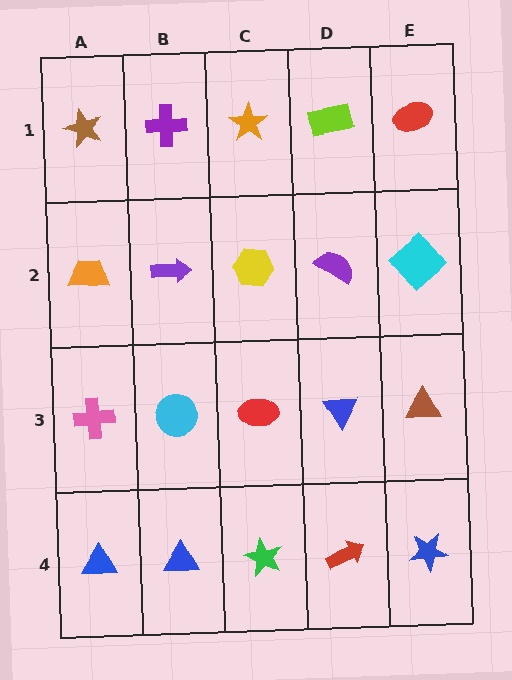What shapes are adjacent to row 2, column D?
A lime rectangle (row 1, column D), a blue triangle (row 3, column D), a yellow hexagon (row 2, column C), a cyan diamond (row 2, column E).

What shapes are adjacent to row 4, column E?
A brown triangle (row 3, column E), a red arrow (row 4, column D).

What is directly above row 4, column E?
A brown triangle.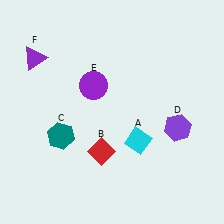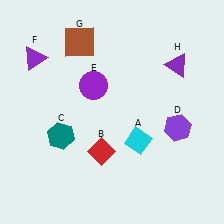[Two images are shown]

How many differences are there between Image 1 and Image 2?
There are 2 differences between the two images.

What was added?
A brown square (G), a purple triangle (H) were added in Image 2.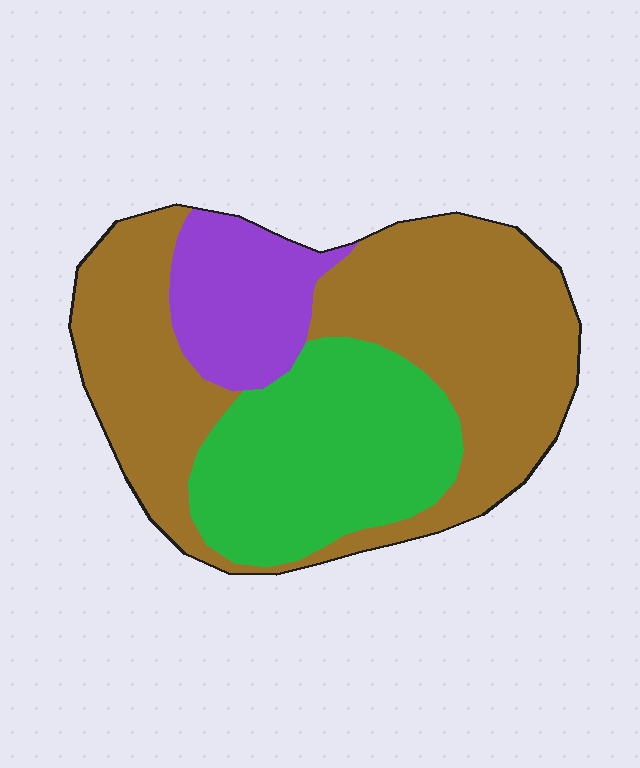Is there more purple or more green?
Green.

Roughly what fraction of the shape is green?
Green covers roughly 30% of the shape.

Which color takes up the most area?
Brown, at roughly 55%.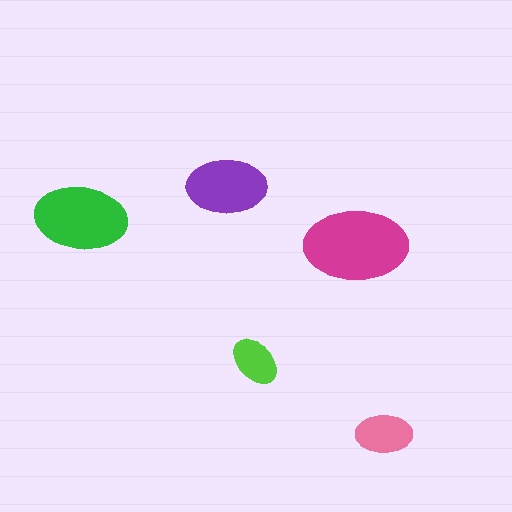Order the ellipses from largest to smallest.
the magenta one, the green one, the purple one, the pink one, the lime one.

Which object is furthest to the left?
The green ellipse is leftmost.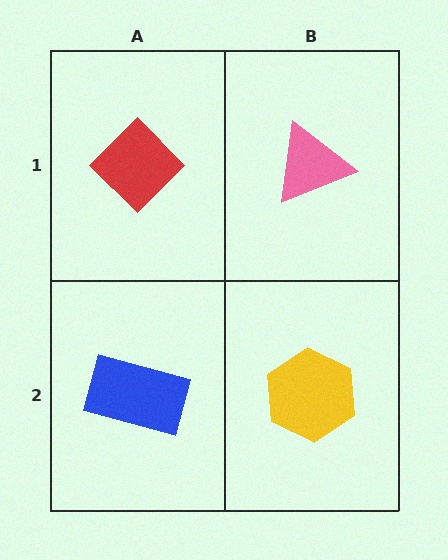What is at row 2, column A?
A blue rectangle.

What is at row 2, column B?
A yellow hexagon.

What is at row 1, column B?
A pink triangle.